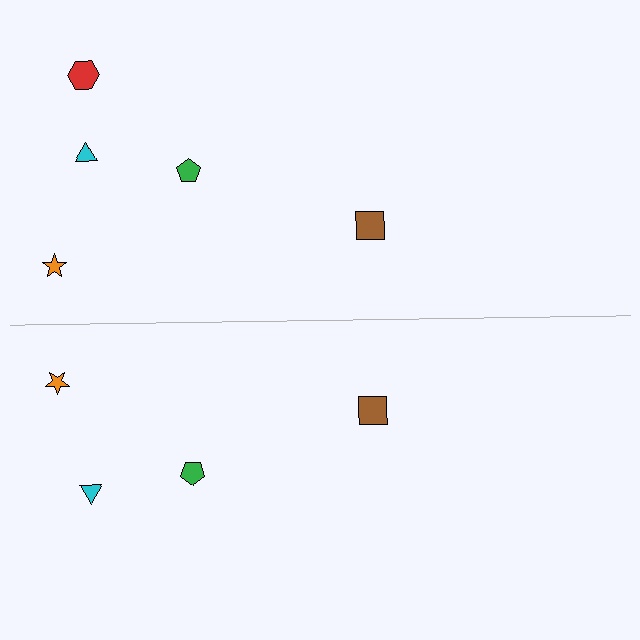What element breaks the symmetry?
A red hexagon is missing from the bottom side.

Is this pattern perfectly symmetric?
No, the pattern is not perfectly symmetric. A red hexagon is missing from the bottom side.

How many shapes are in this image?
There are 9 shapes in this image.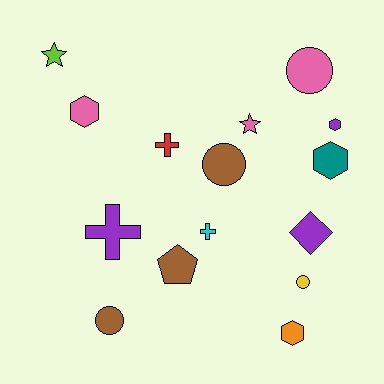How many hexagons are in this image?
There are 4 hexagons.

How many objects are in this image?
There are 15 objects.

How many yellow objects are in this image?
There is 1 yellow object.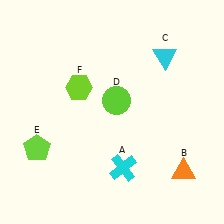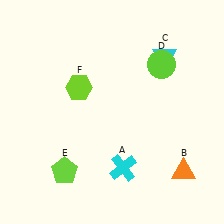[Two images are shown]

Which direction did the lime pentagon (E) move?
The lime pentagon (E) moved right.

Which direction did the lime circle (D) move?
The lime circle (D) moved right.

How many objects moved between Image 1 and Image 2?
2 objects moved between the two images.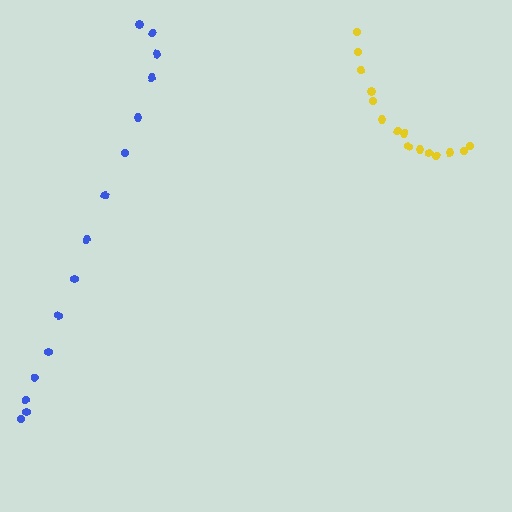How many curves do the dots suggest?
There are 2 distinct paths.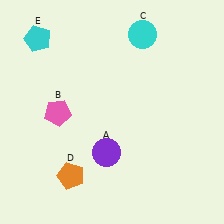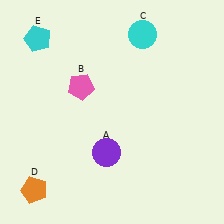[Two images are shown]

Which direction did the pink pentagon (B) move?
The pink pentagon (B) moved up.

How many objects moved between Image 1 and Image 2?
2 objects moved between the two images.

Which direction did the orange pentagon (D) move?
The orange pentagon (D) moved left.